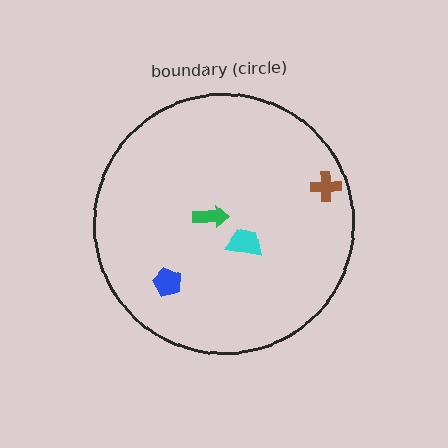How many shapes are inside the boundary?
4 inside, 0 outside.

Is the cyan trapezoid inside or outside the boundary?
Inside.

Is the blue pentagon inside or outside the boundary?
Inside.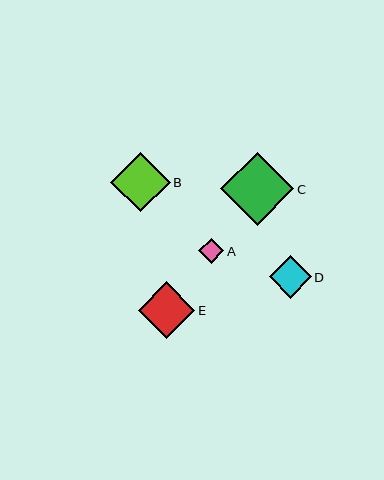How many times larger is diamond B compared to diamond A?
Diamond B is approximately 2.4 times the size of diamond A.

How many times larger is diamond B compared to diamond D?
Diamond B is approximately 1.4 times the size of diamond D.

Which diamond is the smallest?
Diamond A is the smallest with a size of approximately 25 pixels.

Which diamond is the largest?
Diamond C is the largest with a size of approximately 73 pixels.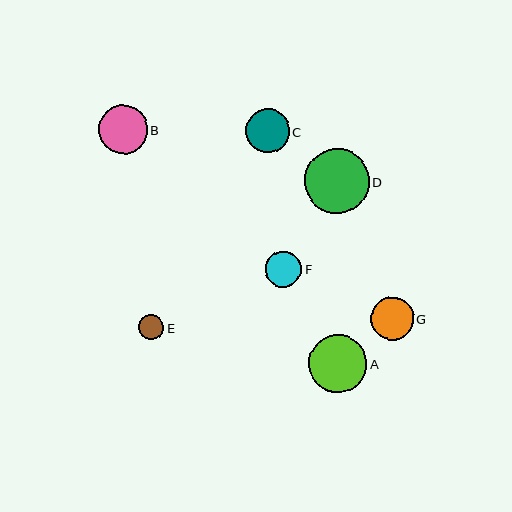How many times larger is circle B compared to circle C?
Circle B is approximately 1.1 times the size of circle C.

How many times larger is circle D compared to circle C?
Circle D is approximately 1.5 times the size of circle C.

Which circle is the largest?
Circle D is the largest with a size of approximately 65 pixels.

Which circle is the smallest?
Circle E is the smallest with a size of approximately 25 pixels.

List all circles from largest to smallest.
From largest to smallest: D, A, B, C, G, F, E.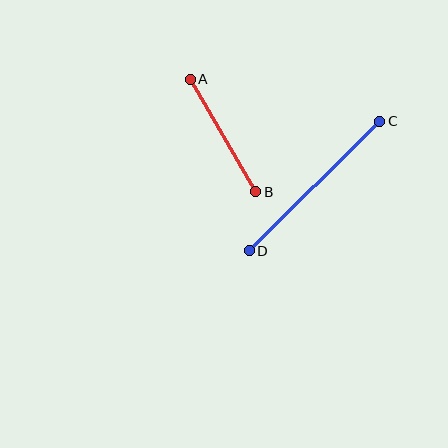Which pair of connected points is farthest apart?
Points C and D are farthest apart.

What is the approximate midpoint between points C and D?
The midpoint is at approximately (314, 186) pixels.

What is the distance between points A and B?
The distance is approximately 130 pixels.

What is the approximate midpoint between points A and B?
The midpoint is at approximately (223, 135) pixels.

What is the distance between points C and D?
The distance is approximately 184 pixels.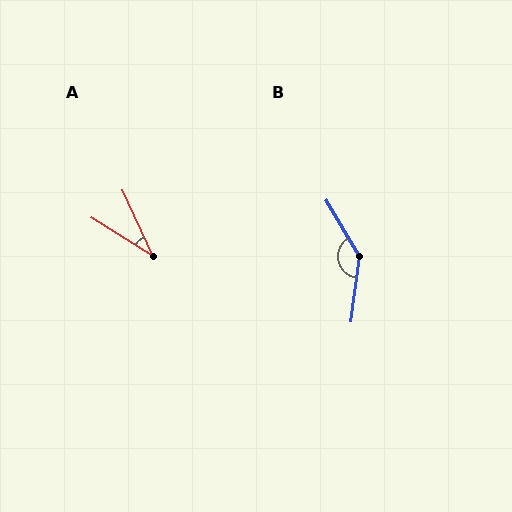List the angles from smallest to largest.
A (33°), B (141°).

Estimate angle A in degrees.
Approximately 33 degrees.